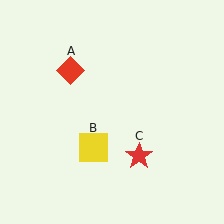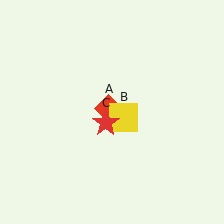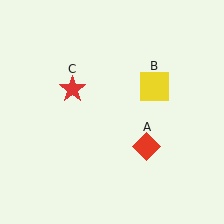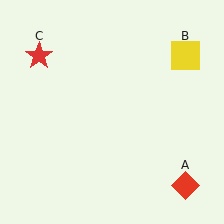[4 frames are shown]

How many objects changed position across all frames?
3 objects changed position: red diamond (object A), yellow square (object B), red star (object C).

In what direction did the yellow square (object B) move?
The yellow square (object B) moved up and to the right.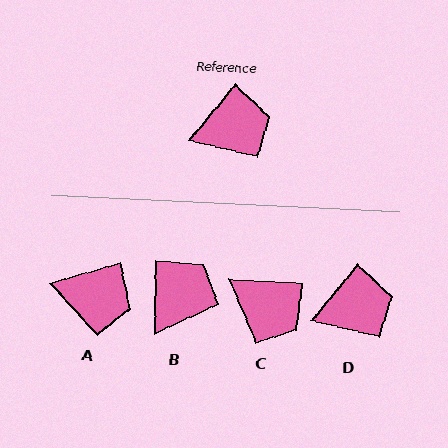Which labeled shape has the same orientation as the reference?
D.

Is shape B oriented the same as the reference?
No, it is off by about 38 degrees.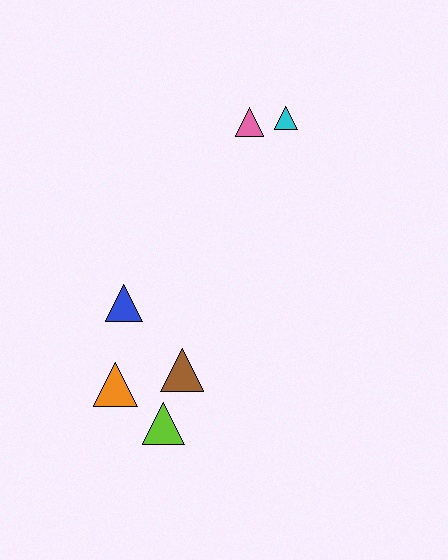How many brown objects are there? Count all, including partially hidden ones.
There is 1 brown object.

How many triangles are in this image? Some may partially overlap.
There are 6 triangles.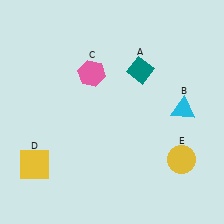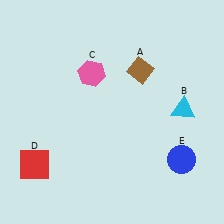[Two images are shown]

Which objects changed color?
A changed from teal to brown. D changed from yellow to red. E changed from yellow to blue.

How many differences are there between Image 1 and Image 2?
There are 3 differences between the two images.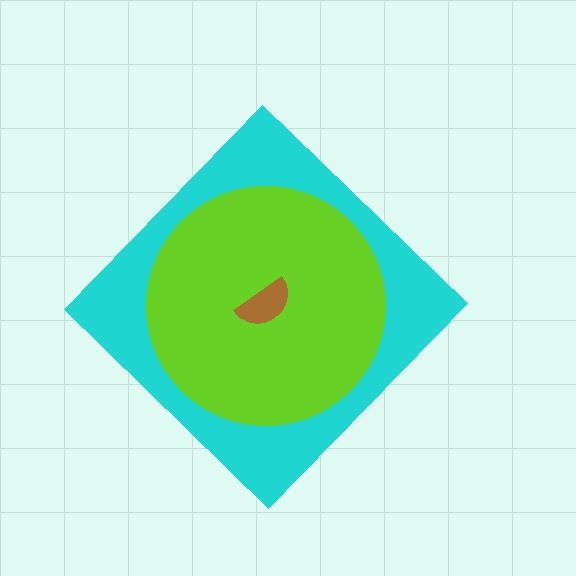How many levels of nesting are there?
3.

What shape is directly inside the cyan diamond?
The lime circle.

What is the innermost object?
The brown semicircle.